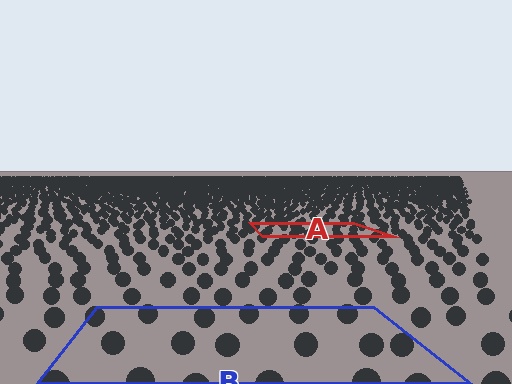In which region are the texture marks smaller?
The texture marks are smaller in region A, because it is farther away.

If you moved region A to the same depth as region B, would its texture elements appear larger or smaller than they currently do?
They would appear larger. At a closer depth, the same texture elements are projected at a bigger on-screen size.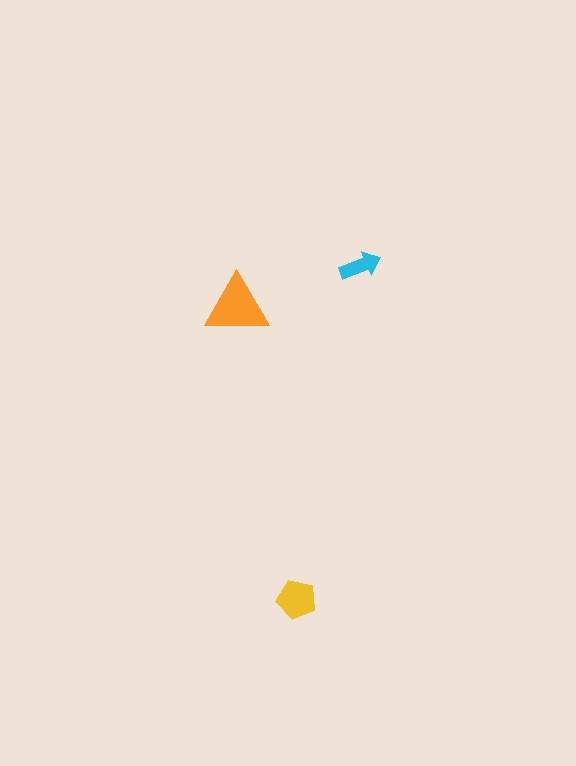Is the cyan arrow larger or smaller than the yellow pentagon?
Smaller.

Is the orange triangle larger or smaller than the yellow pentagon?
Larger.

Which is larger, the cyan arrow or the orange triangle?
The orange triangle.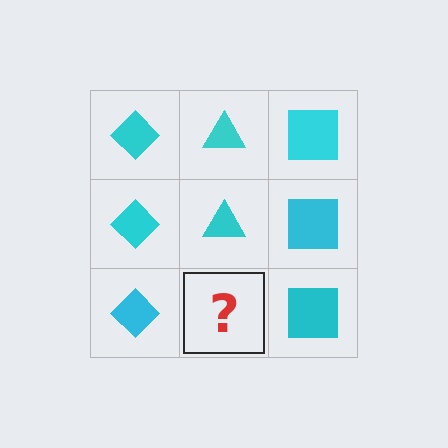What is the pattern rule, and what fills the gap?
The rule is that each column has a consistent shape. The gap should be filled with a cyan triangle.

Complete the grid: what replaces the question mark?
The question mark should be replaced with a cyan triangle.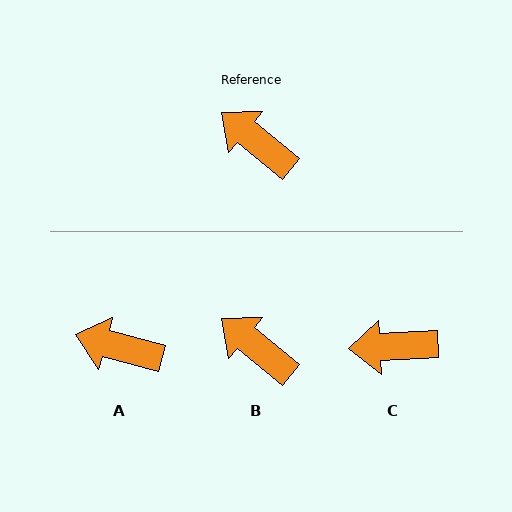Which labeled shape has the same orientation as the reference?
B.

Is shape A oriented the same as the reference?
No, it is off by about 24 degrees.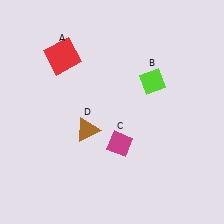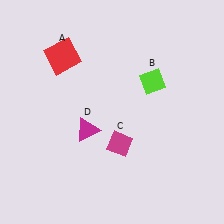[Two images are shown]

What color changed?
The triangle (D) changed from brown in Image 1 to magenta in Image 2.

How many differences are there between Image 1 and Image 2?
There is 1 difference between the two images.